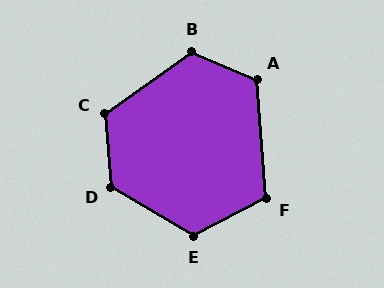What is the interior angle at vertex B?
Approximately 122 degrees (obtuse).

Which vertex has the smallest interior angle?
F, at approximately 113 degrees.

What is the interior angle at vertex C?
Approximately 121 degrees (obtuse).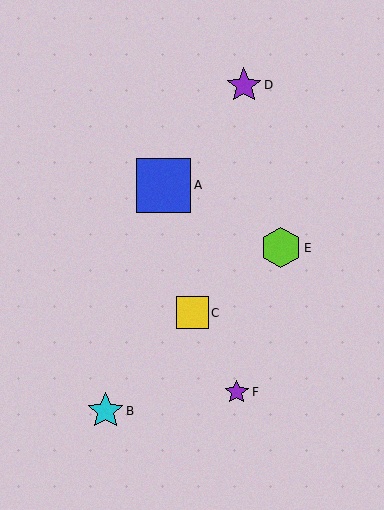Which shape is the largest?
The blue square (labeled A) is the largest.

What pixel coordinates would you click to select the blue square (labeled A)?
Click at (164, 185) to select the blue square A.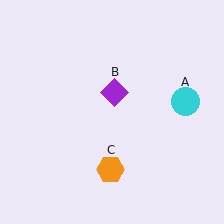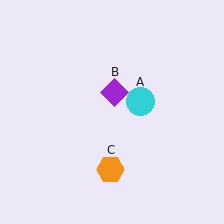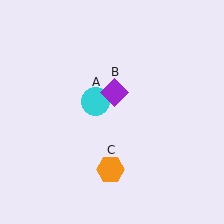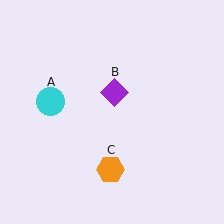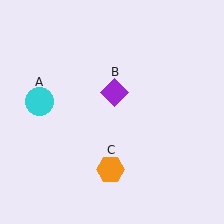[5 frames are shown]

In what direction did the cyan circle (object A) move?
The cyan circle (object A) moved left.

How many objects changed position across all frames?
1 object changed position: cyan circle (object A).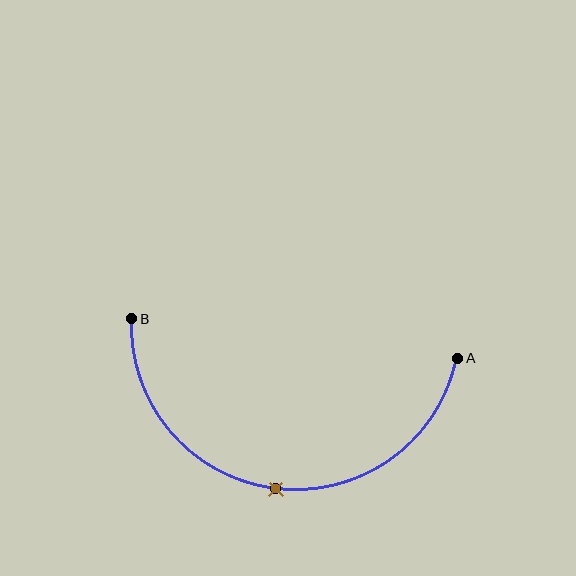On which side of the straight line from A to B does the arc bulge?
The arc bulges below the straight line connecting A and B.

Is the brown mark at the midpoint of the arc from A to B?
Yes. The brown mark lies on the arc at equal arc-length from both A and B — it is the arc midpoint.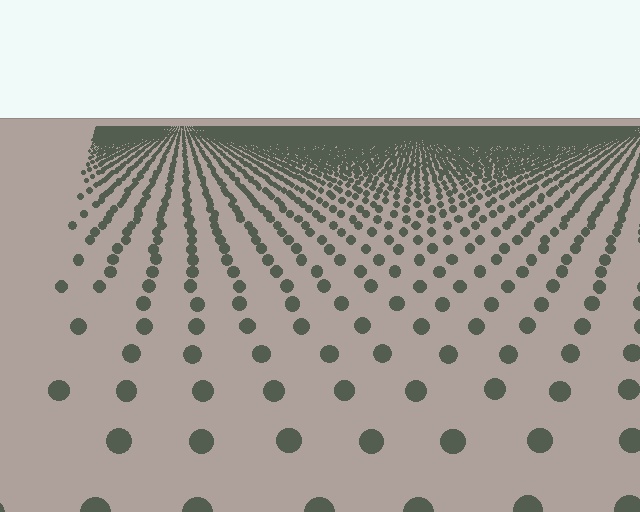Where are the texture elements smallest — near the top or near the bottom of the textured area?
Near the top.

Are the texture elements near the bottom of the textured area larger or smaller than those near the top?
Larger. Near the bottom, elements are closer to the viewer and appear at a bigger on-screen size.